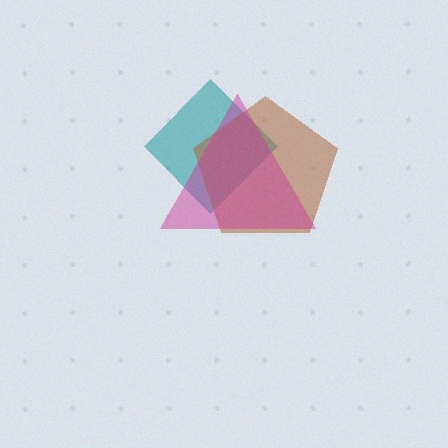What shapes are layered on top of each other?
The layered shapes are: a teal diamond, a brown pentagon, a magenta triangle.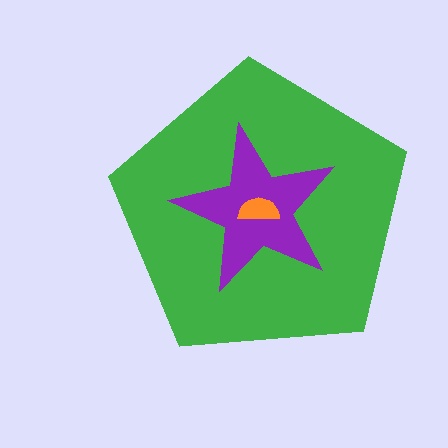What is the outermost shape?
The green pentagon.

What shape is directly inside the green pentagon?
The purple star.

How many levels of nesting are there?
3.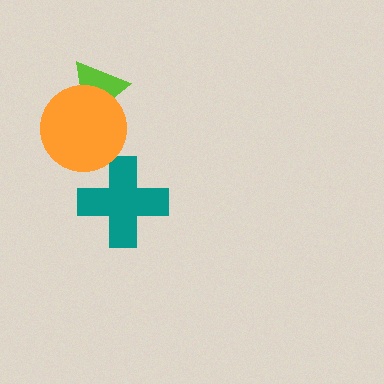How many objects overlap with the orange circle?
1 object overlaps with the orange circle.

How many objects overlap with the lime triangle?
1 object overlaps with the lime triangle.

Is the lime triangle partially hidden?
Yes, it is partially covered by another shape.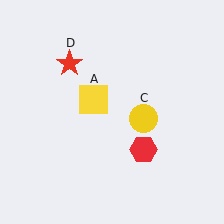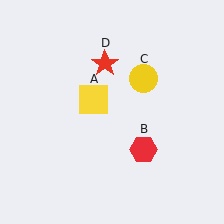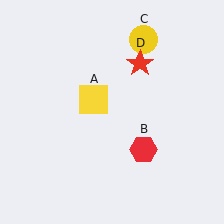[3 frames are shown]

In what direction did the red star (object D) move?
The red star (object D) moved right.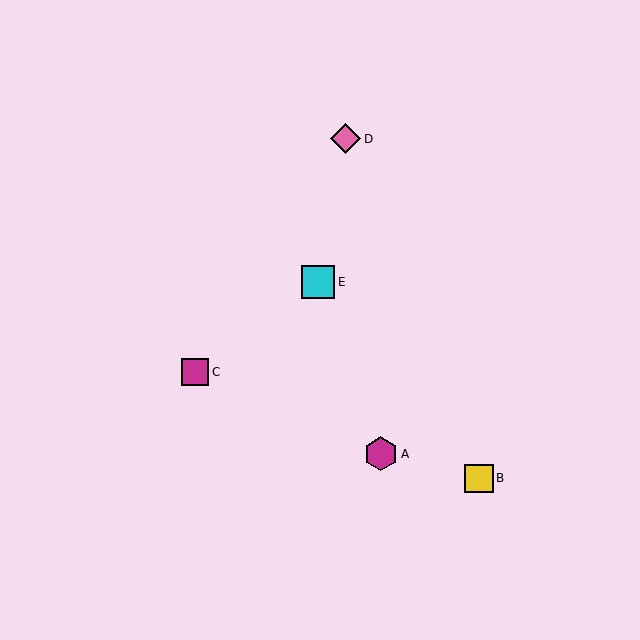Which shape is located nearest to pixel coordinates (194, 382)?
The magenta square (labeled C) at (195, 372) is nearest to that location.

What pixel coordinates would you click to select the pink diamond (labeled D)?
Click at (346, 139) to select the pink diamond D.